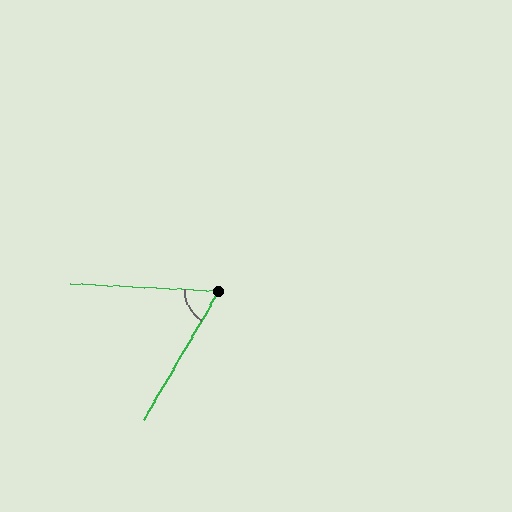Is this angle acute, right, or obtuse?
It is acute.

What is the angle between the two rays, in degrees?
Approximately 62 degrees.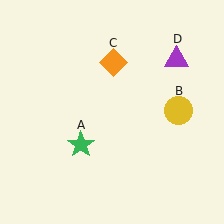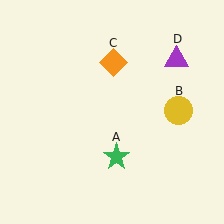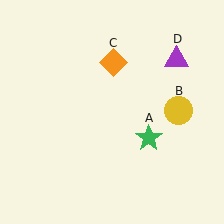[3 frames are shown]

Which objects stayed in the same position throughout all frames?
Yellow circle (object B) and orange diamond (object C) and purple triangle (object D) remained stationary.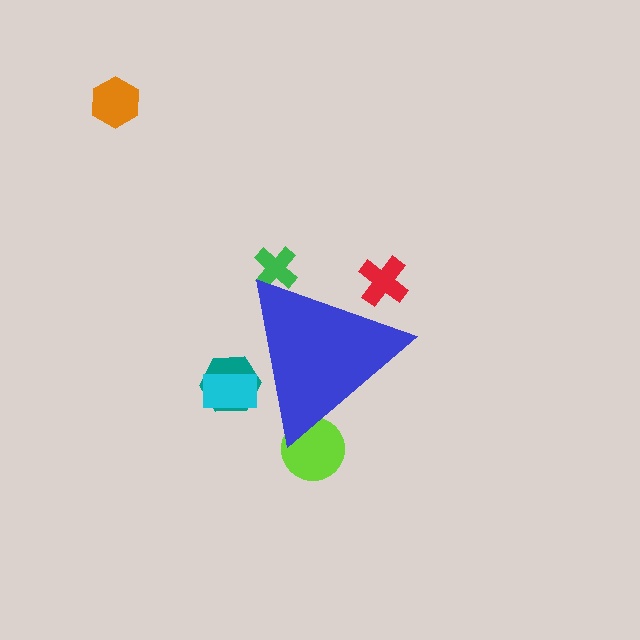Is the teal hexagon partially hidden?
Yes, the teal hexagon is partially hidden behind the blue triangle.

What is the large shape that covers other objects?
A blue triangle.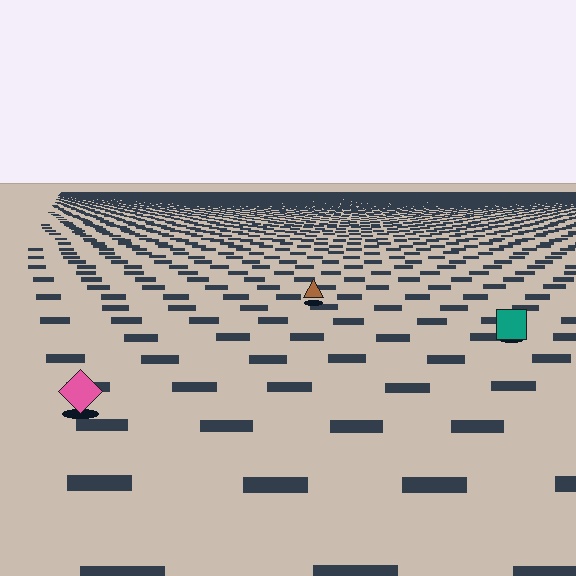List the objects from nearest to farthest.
From nearest to farthest: the pink diamond, the teal square, the brown triangle.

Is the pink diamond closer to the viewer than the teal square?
Yes. The pink diamond is closer — you can tell from the texture gradient: the ground texture is coarser near it.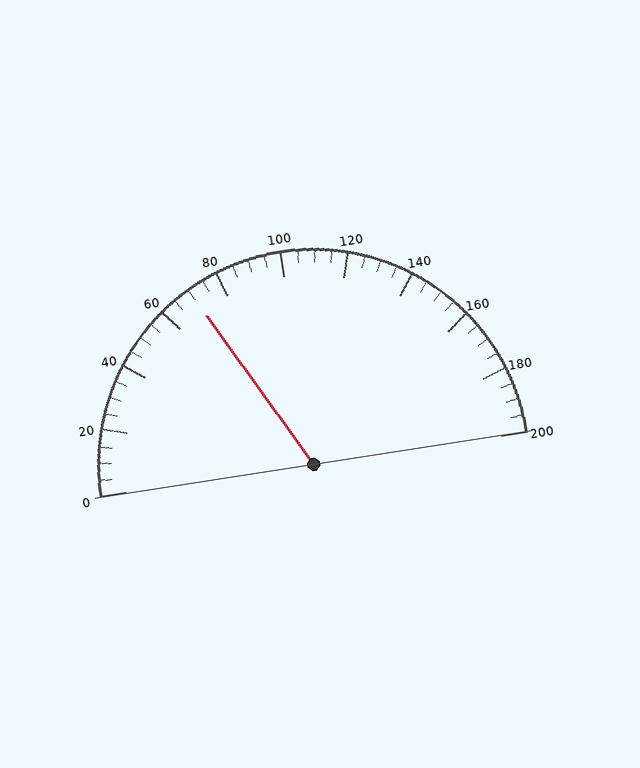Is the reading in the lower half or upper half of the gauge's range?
The reading is in the lower half of the range (0 to 200).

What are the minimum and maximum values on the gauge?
The gauge ranges from 0 to 200.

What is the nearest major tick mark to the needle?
The nearest major tick mark is 80.